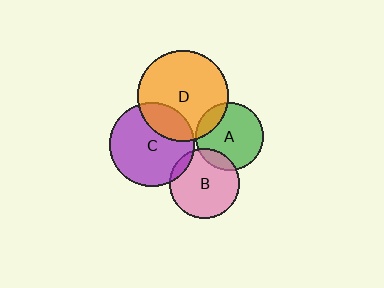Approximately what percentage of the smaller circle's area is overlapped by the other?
Approximately 15%.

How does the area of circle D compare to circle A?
Approximately 1.8 times.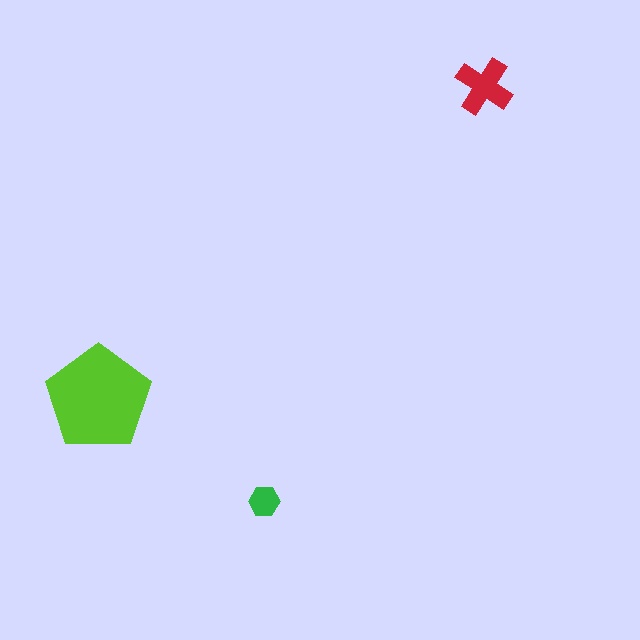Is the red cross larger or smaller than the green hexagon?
Larger.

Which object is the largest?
The lime pentagon.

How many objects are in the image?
There are 3 objects in the image.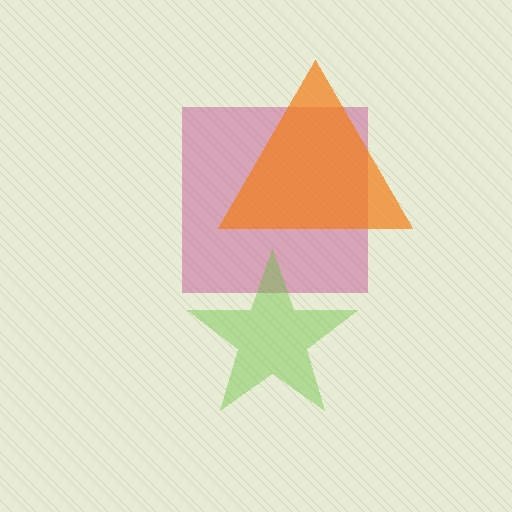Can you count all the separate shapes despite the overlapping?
Yes, there are 3 separate shapes.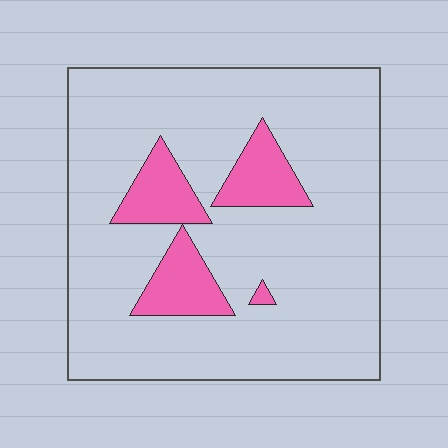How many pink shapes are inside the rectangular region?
4.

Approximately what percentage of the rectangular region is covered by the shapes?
Approximately 15%.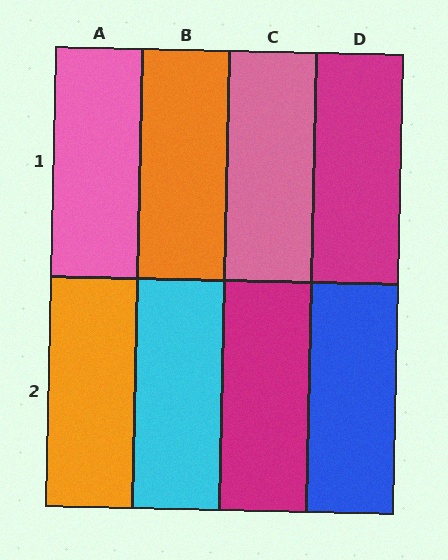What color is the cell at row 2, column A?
Orange.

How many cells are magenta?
2 cells are magenta.